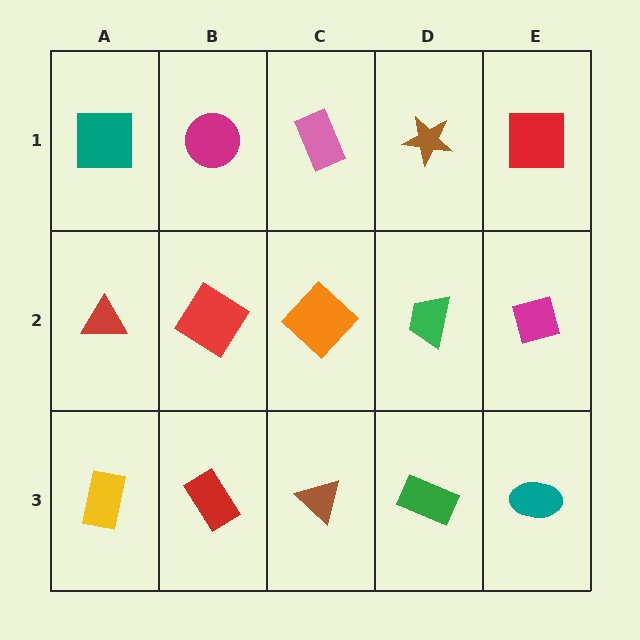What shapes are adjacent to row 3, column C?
An orange diamond (row 2, column C), a red rectangle (row 3, column B), a green rectangle (row 3, column D).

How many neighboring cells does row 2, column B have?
4.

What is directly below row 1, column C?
An orange diamond.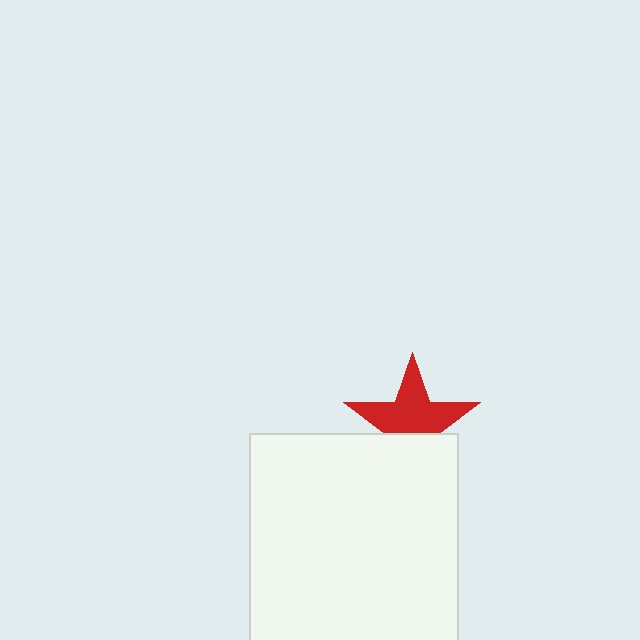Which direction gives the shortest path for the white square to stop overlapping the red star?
Moving down gives the shortest separation.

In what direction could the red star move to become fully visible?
The red star could move up. That would shift it out from behind the white square entirely.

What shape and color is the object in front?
The object in front is a white square.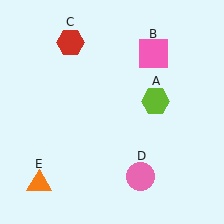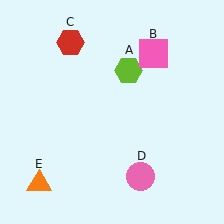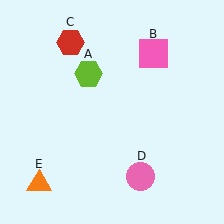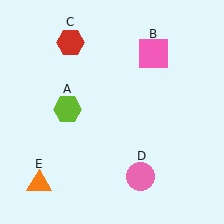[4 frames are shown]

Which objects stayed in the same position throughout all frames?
Pink square (object B) and red hexagon (object C) and pink circle (object D) and orange triangle (object E) remained stationary.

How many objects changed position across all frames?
1 object changed position: lime hexagon (object A).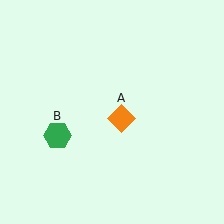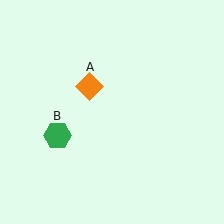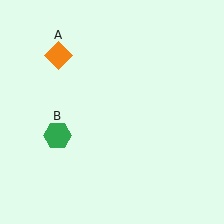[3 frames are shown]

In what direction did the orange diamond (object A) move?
The orange diamond (object A) moved up and to the left.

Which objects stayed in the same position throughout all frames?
Green hexagon (object B) remained stationary.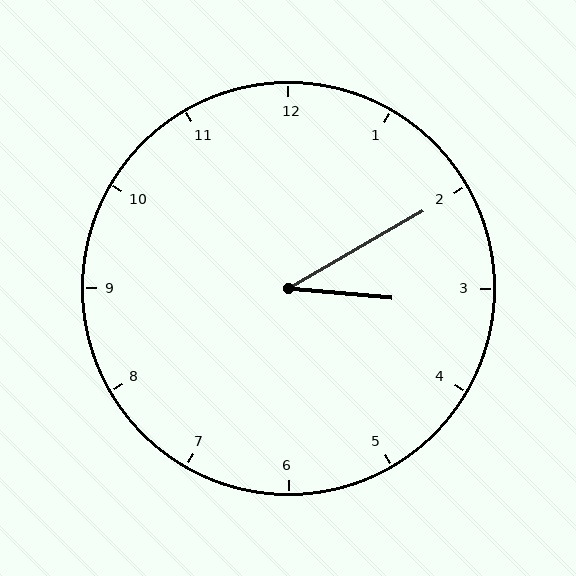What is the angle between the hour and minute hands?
Approximately 35 degrees.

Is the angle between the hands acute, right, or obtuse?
It is acute.